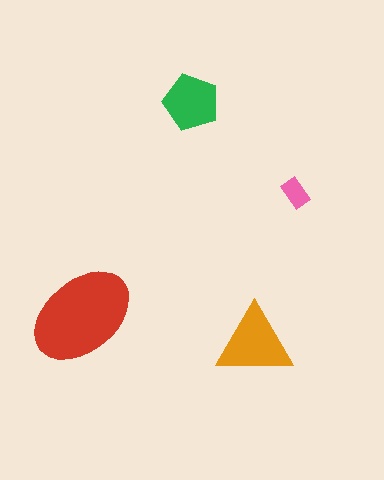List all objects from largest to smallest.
The red ellipse, the orange triangle, the green pentagon, the pink rectangle.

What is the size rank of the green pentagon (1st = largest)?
3rd.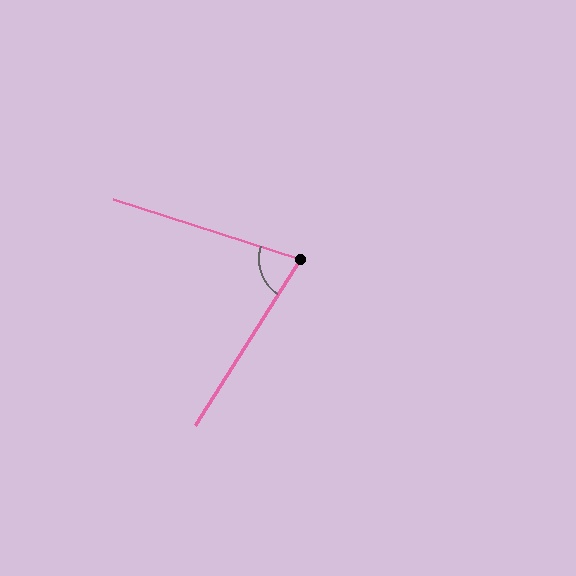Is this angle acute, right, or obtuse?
It is acute.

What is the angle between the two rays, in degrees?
Approximately 75 degrees.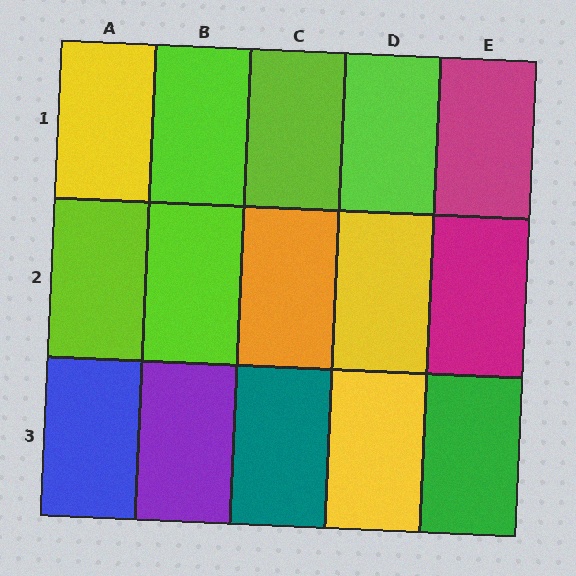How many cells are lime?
5 cells are lime.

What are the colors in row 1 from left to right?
Yellow, lime, lime, lime, magenta.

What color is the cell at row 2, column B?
Lime.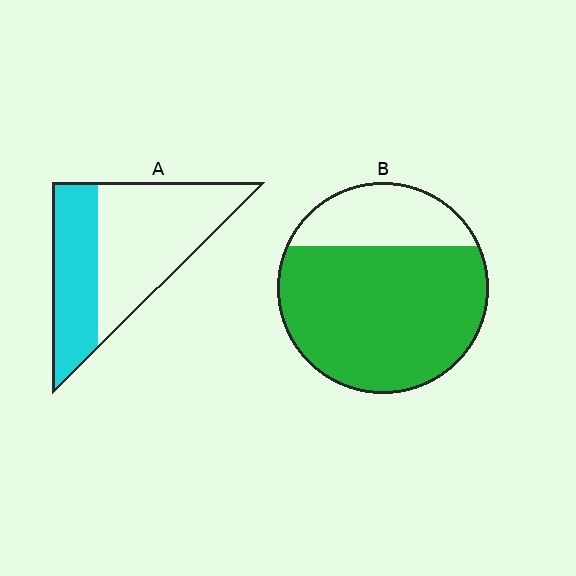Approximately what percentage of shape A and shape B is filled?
A is approximately 40% and B is approximately 75%.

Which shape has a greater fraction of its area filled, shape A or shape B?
Shape B.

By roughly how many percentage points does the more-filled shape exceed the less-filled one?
By roughly 35 percentage points (B over A).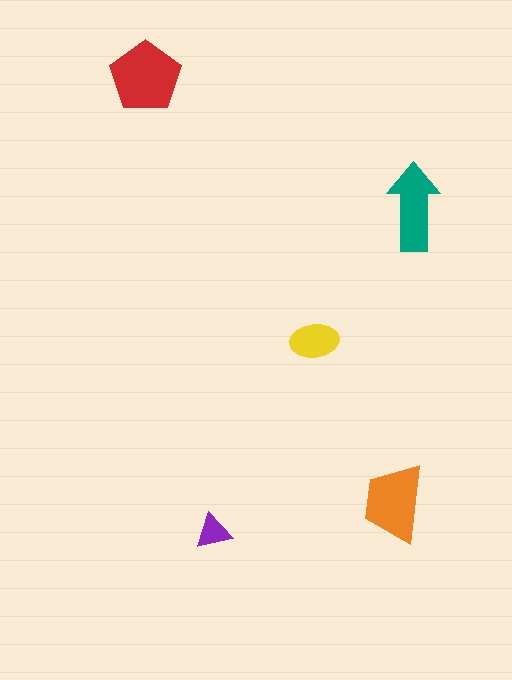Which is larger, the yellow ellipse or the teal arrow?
The teal arrow.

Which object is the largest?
The red pentagon.